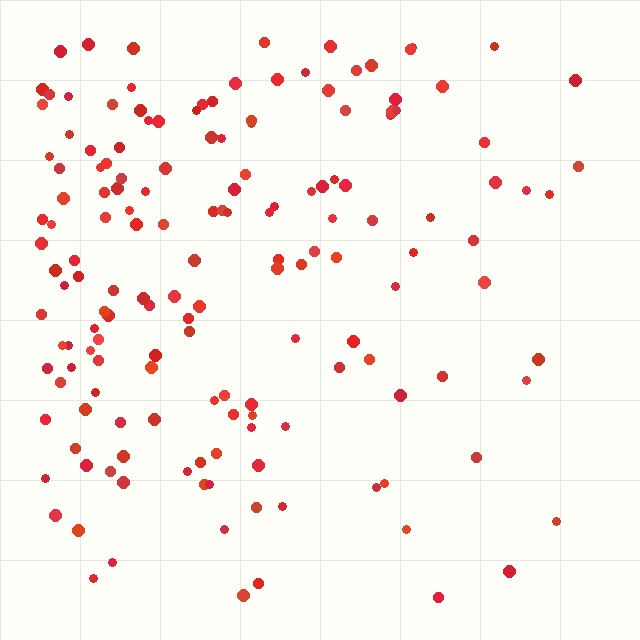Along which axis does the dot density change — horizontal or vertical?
Horizontal.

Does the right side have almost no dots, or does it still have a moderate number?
Still a moderate number, just noticeably fewer than the left.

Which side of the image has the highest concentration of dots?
The left.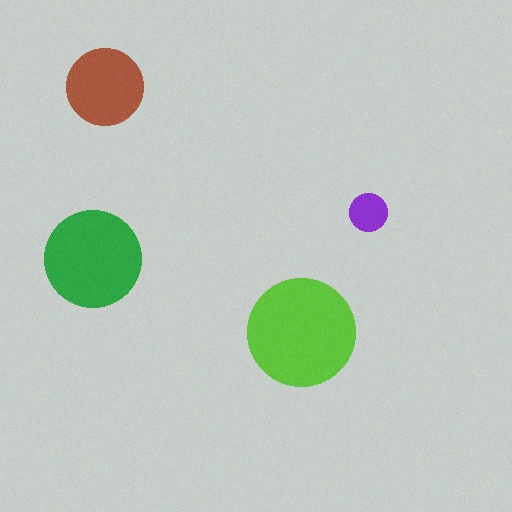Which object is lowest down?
The lime circle is bottommost.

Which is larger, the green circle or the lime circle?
The lime one.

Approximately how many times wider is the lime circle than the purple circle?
About 3 times wider.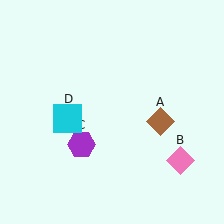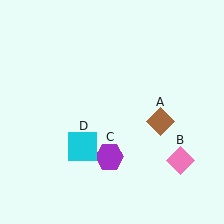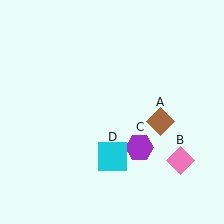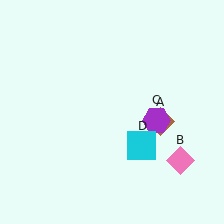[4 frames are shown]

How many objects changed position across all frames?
2 objects changed position: purple hexagon (object C), cyan square (object D).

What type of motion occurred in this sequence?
The purple hexagon (object C), cyan square (object D) rotated counterclockwise around the center of the scene.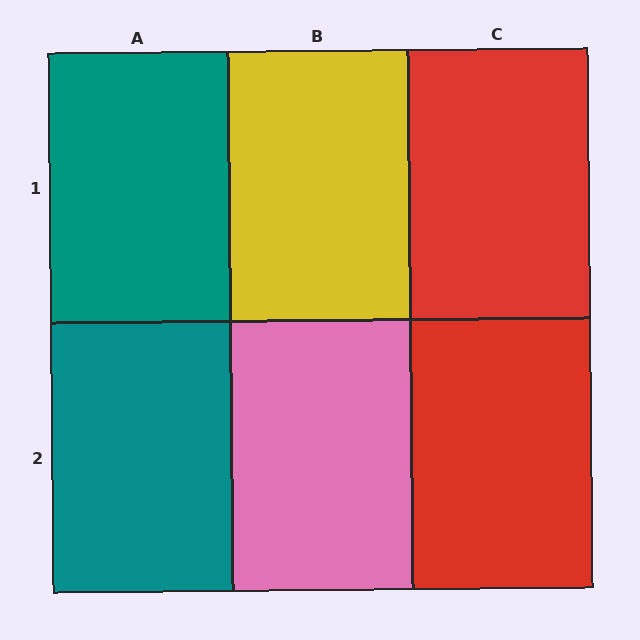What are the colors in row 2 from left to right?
Teal, pink, red.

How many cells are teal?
2 cells are teal.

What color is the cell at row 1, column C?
Red.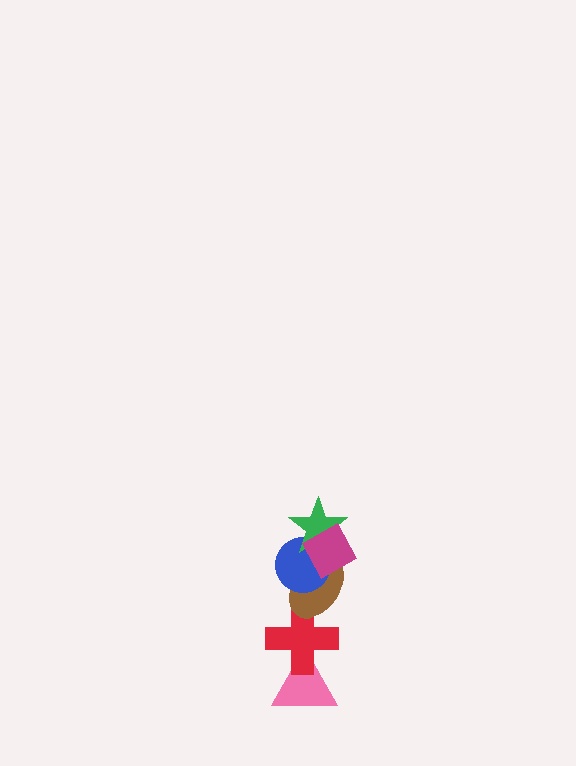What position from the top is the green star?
The green star is 2nd from the top.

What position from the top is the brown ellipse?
The brown ellipse is 4th from the top.